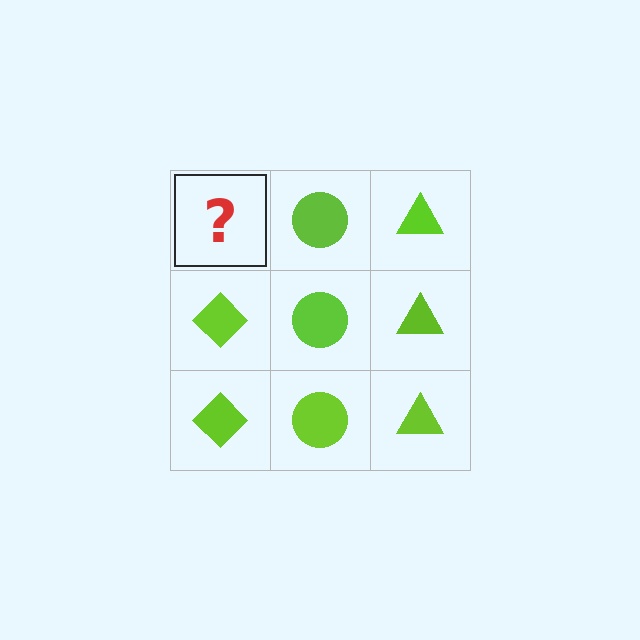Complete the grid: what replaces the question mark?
The question mark should be replaced with a lime diamond.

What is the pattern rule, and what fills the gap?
The rule is that each column has a consistent shape. The gap should be filled with a lime diamond.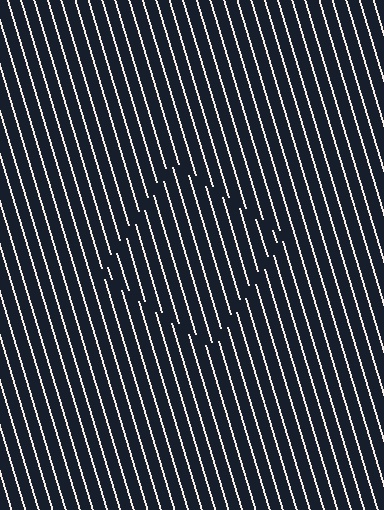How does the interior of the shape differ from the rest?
The interior of the shape contains the same grating, shifted by half a period — the contour is defined by the phase discontinuity where line-ends from the inner and outer gratings abut.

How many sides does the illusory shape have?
4 sides — the line-ends trace a square.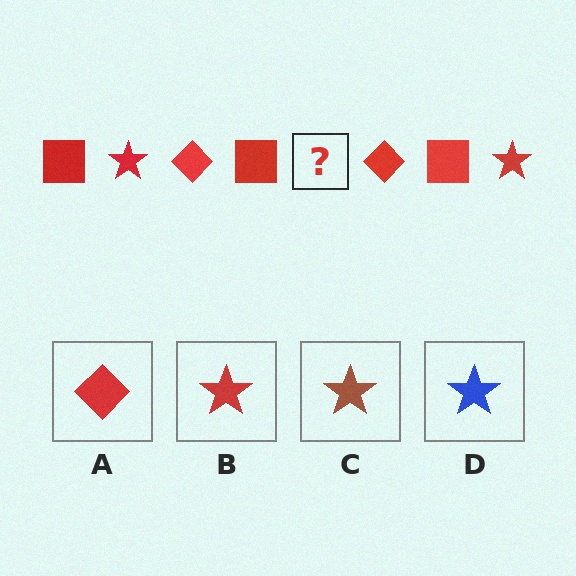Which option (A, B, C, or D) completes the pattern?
B.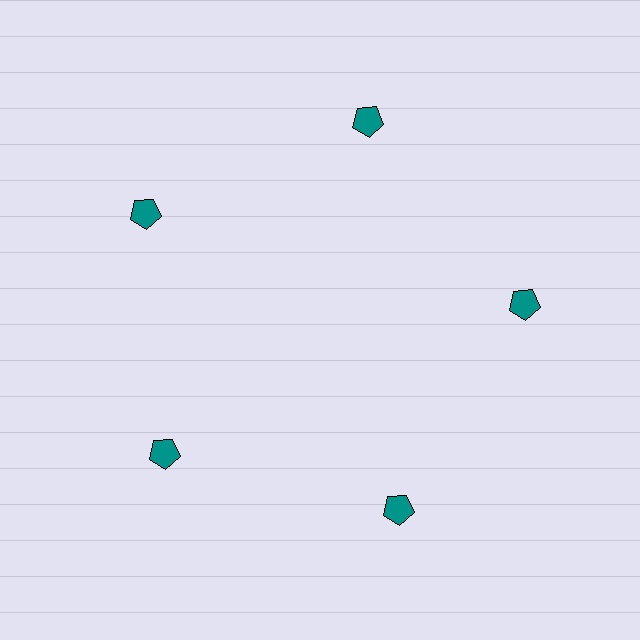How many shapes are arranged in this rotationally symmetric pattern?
There are 5 shapes, arranged in 5 groups of 1.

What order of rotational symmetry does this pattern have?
This pattern has 5-fold rotational symmetry.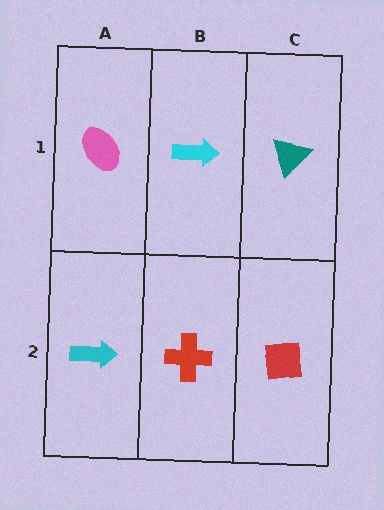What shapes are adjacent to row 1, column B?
A red cross (row 2, column B), a pink ellipse (row 1, column A), a teal triangle (row 1, column C).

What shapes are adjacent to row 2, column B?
A cyan arrow (row 1, column B), a cyan arrow (row 2, column A), a red square (row 2, column C).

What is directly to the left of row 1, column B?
A pink ellipse.